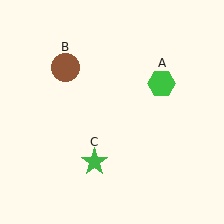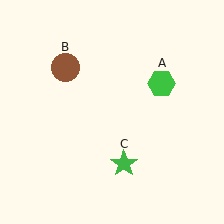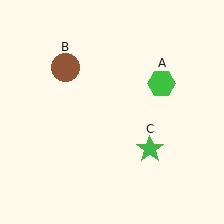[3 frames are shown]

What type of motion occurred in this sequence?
The green star (object C) rotated counterclockwise around the center of the scene.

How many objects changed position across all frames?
1 object changed position: green star (object C).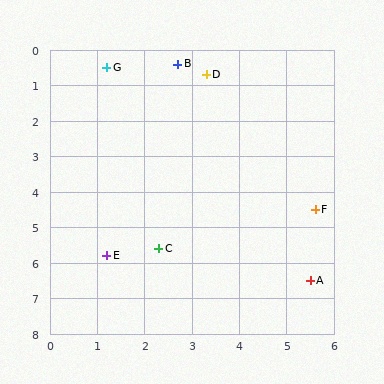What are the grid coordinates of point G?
Point G is at approximately (1.2, 0.5).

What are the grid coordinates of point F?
Point F is at approximately (5.6, 4.5).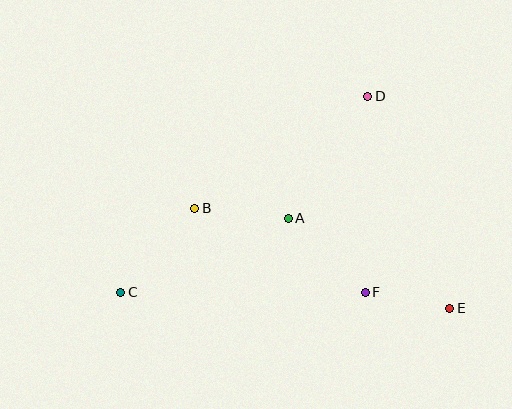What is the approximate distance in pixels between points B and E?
The distance between B and E is approximately 274 pixels.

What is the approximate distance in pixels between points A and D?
The distance between A and D is approximately 146 pixels.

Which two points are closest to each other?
Points E and F are closest to each other.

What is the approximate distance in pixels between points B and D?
The distance between B and D is approximately 207 pixels.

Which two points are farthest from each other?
Points C and E are farthest from each other.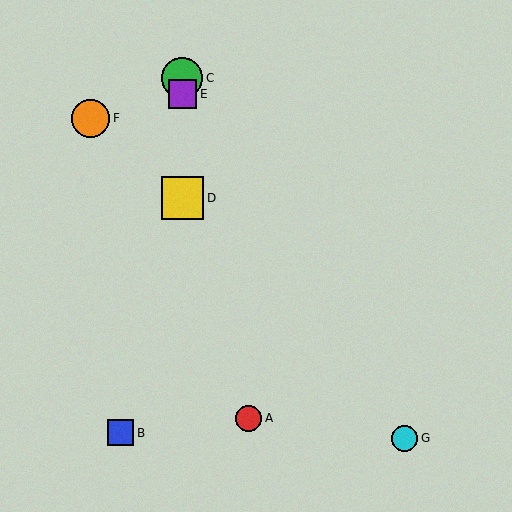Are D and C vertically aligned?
Yes, both are at x≈182.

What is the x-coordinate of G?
Object G is at x≈405.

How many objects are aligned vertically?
3 objects (C, D, E) are aligned vertically.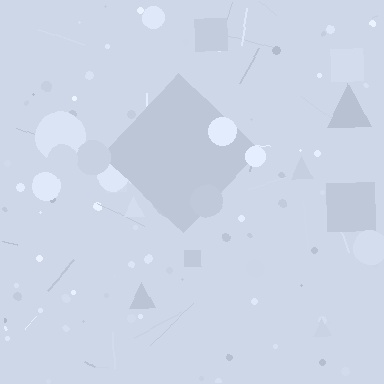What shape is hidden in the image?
A diamond is hidden in the image.